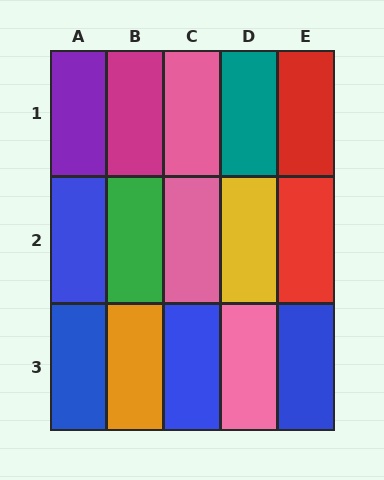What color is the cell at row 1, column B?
Magenta.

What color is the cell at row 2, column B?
Green.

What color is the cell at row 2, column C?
Pink.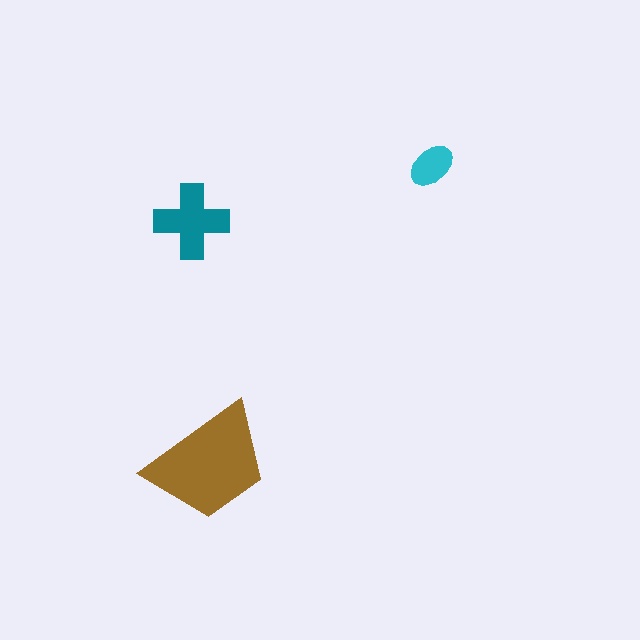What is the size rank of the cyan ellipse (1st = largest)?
3rd.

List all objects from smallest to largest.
The cyan ellipse, the teal cross, the brown trapezoid.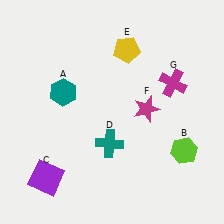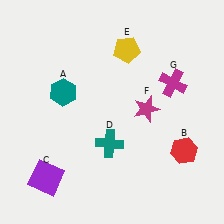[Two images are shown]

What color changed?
The hexagon (B) changed from lime in Image 1 to red in Image 2.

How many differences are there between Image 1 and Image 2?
There is 1 difference between the two images.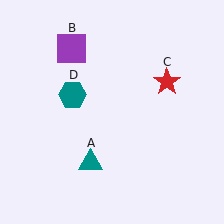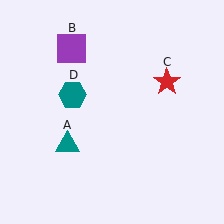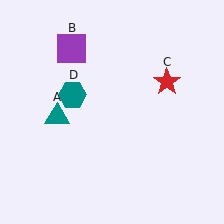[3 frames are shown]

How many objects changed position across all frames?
1 object changed position: teal triangle (object A).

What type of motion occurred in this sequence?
The teal triangle (object A) rotated clockwise around the center of the scene.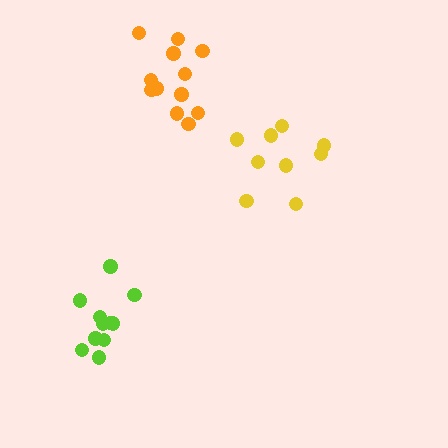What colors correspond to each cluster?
The clusters are colored: lime, yellow, orange.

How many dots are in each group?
Group 1: 11 dots, Group 2: 9 dots, Group 3: 12 dots (32 total).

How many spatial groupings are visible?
There are 3 spatial groupings.